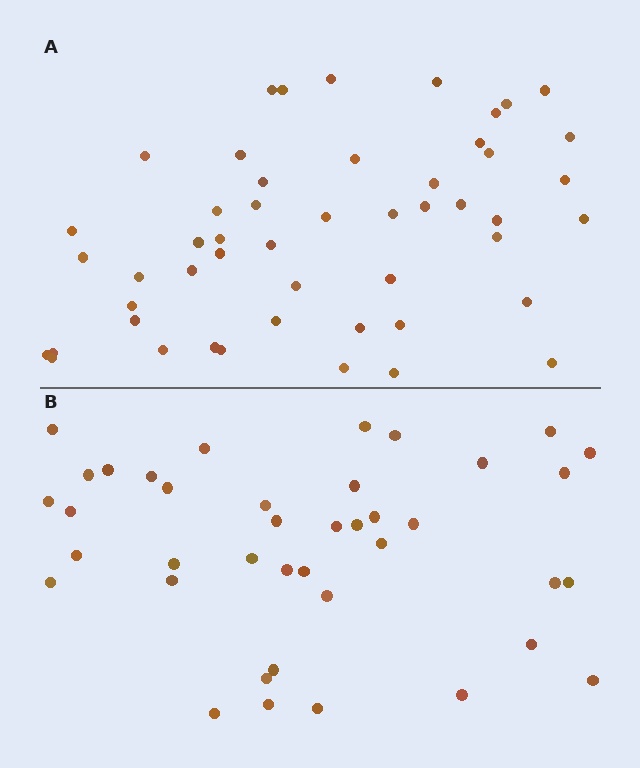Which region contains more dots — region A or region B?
Region A (the top region) has more dots.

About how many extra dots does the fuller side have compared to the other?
Region A has roughly 10 or so more dots than region B.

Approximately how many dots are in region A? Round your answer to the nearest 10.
About 50 dots.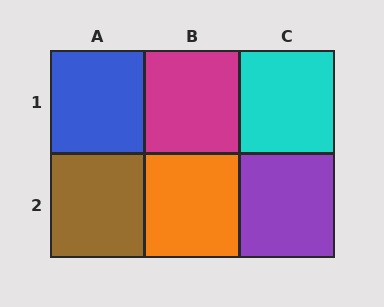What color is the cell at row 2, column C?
Purple.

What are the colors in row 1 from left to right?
Blue, magenta, cyan.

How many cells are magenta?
1 cell is magenta.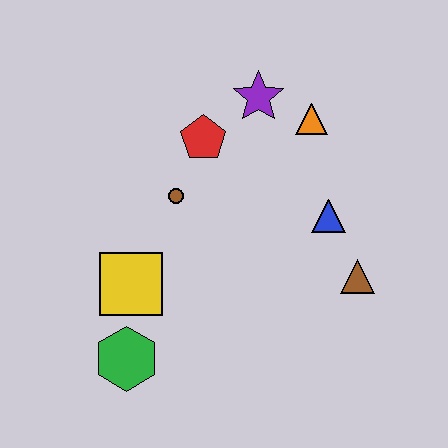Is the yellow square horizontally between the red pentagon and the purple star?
No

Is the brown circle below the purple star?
Yes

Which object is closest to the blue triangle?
The brown triangle is closest to the blue triangle.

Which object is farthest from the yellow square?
The orange triangle is farthest from the yellow square.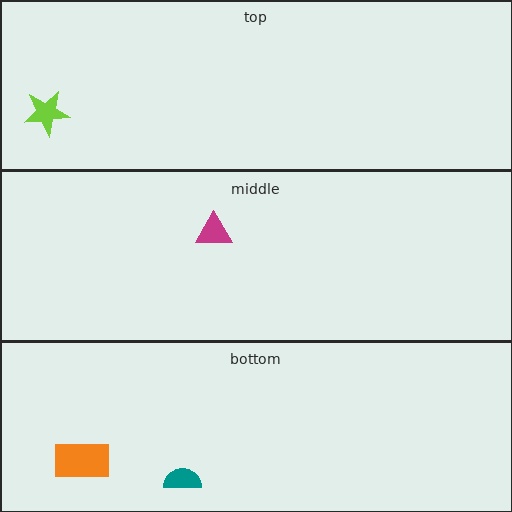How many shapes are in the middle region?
1.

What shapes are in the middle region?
The magenta triangle.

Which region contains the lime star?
The top region.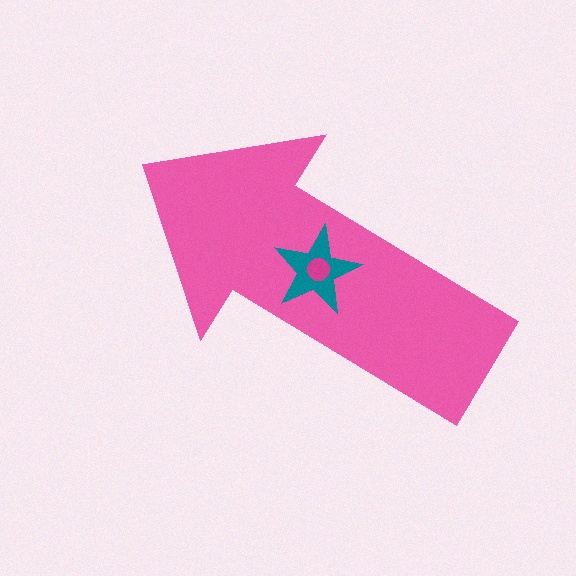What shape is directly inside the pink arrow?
The teal star.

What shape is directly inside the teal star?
The magenta circle.